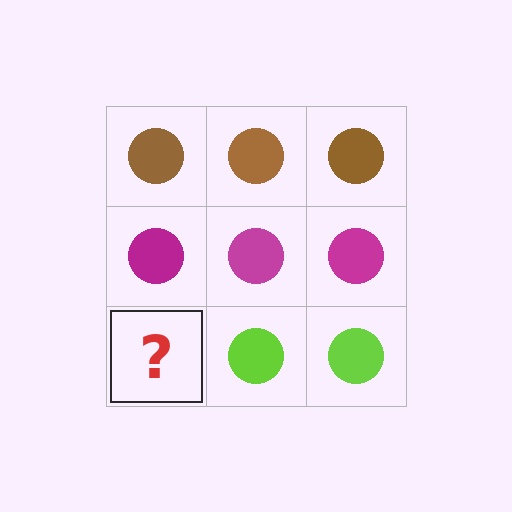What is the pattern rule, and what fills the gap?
The rule is that each row has a consistent color. The gap should be filled with a lime circle.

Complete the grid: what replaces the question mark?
The question mark should be replaced with a lime circle.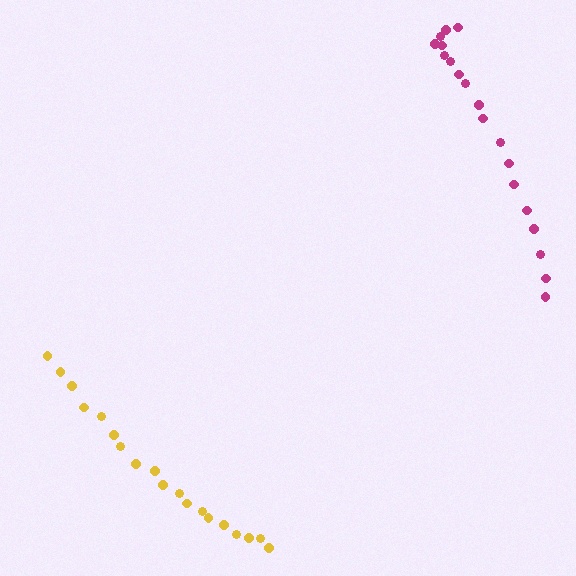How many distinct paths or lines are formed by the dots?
There are 2 distinct paths.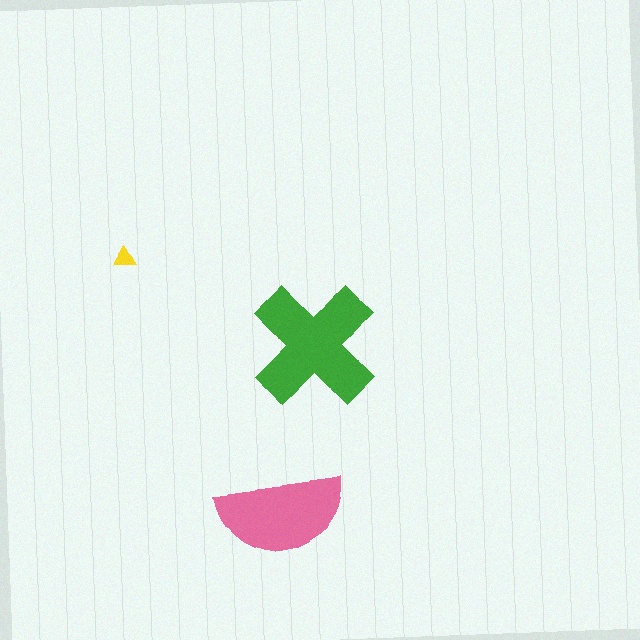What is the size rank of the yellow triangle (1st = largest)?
3rd.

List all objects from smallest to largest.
The yellow triangle, the pink semicircle, the green cross.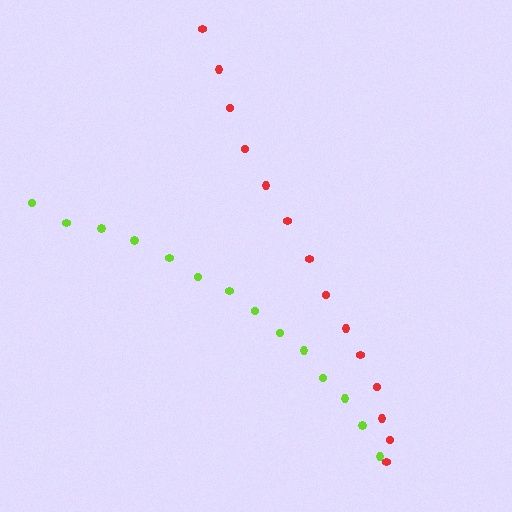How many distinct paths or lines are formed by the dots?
There are 2 distinct paths.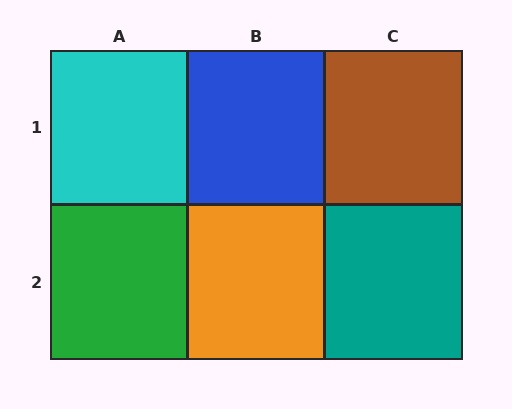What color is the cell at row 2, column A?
Green.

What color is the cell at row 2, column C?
Teal.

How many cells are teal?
1 cell is teal.